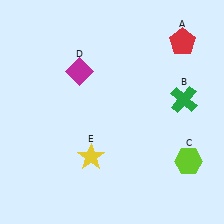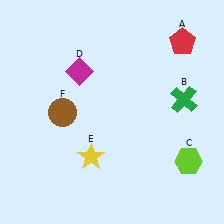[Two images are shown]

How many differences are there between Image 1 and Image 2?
There is 1 difference between the two images.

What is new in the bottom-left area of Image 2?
A brown circle (F) was added in the bottom-left area of Image 2.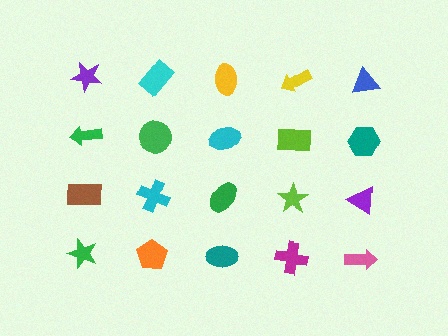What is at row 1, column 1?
A purple star.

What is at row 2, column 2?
A green circle.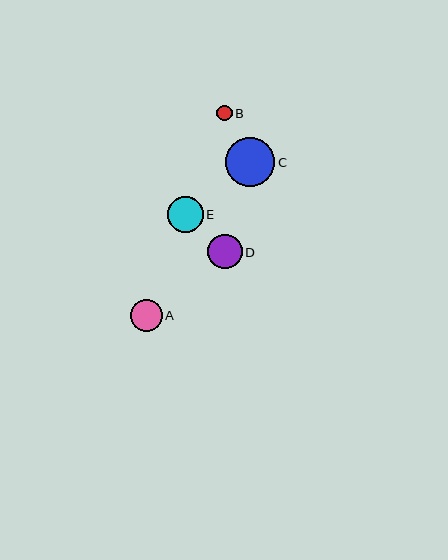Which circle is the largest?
Circle C is the largest with a size of approximately 50 pixels.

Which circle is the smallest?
Circle B is the smallest with a size of approximately 15 pixels.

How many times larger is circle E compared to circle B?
Circle E is approximately 2.4 times the size of circle B.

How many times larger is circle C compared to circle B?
Circle C is approximately 3.3 times the size of circle B.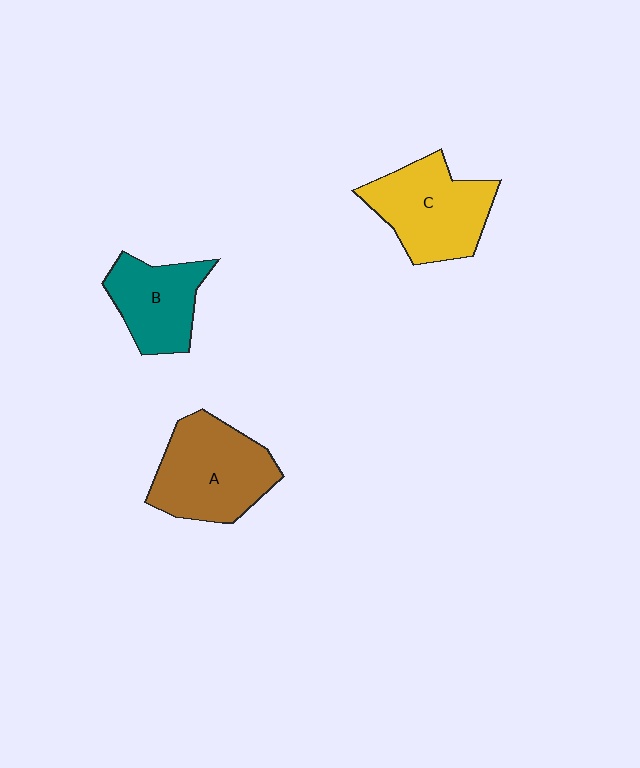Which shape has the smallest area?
Shape B (teal).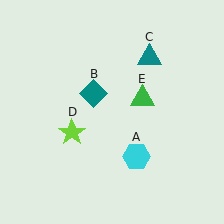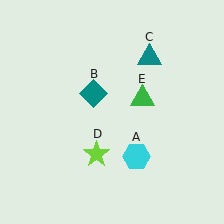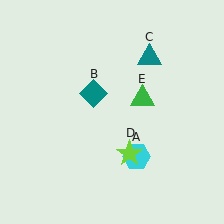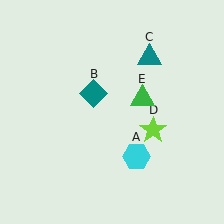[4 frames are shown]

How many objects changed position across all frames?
1 object changed position: lime star (object D).